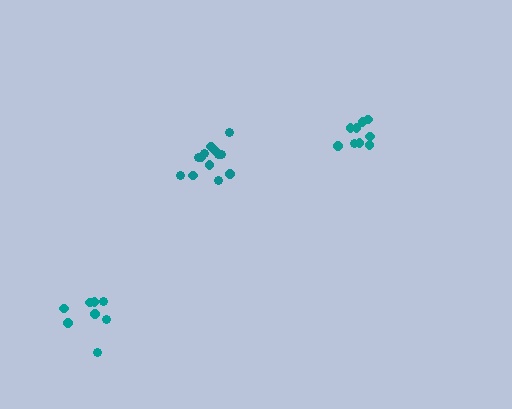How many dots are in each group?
Group 1: 9 dots, Group 2: 8 dots, Group 3: 13 dots (30 total).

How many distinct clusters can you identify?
There are 3 distinct clusters.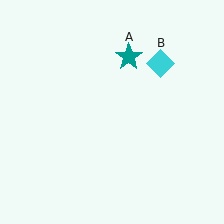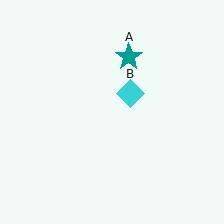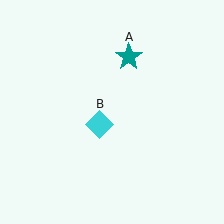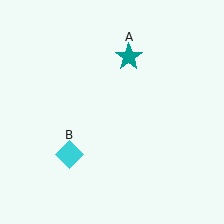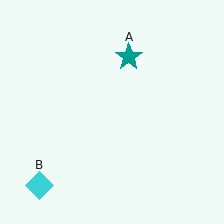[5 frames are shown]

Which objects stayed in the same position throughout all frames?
Teal star (object A) remained stationary.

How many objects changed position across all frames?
1 object changed position: cyan diamond (object B).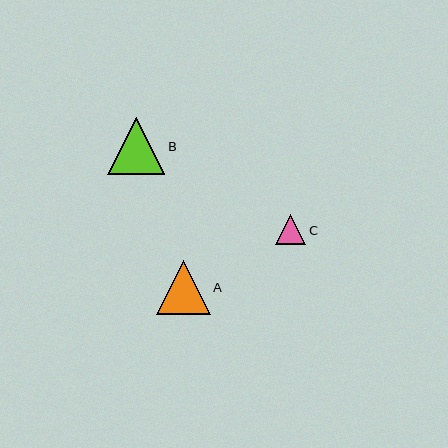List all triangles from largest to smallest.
From largest to smallest: B, A, C.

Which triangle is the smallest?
Triangle C is the smallest with a size of approximately 30 pixels.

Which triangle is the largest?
Triangle B is the largest with a size of approximately 57 pixels.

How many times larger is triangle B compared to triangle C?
Triangle B is approximately 1.9 times the size of triangle C.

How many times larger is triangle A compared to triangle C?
Triangle A is approximately 1.8 times the size of triangle C.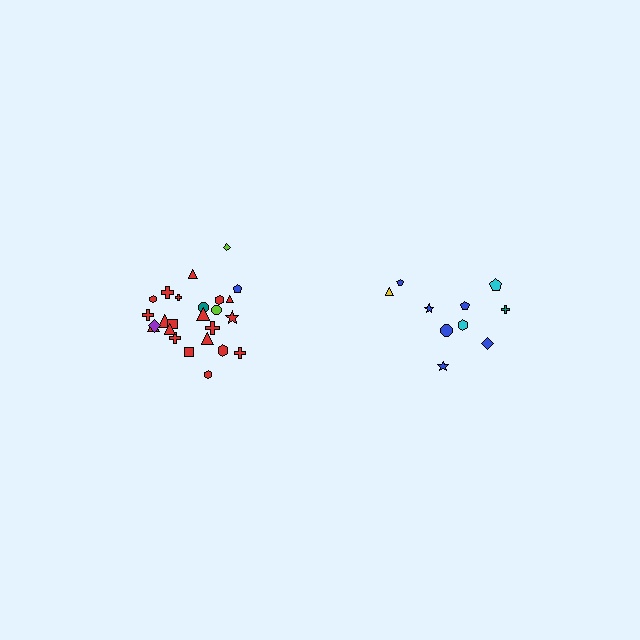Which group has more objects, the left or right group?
The left group.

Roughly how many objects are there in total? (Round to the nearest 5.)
Roughly 35 objects in total.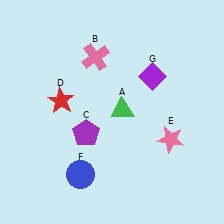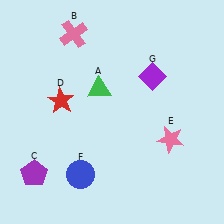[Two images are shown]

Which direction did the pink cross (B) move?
The pink cross (B) moved up.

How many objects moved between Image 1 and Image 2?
3 objects moved between the two images.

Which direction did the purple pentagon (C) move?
The purple pentagon (C) moved left.